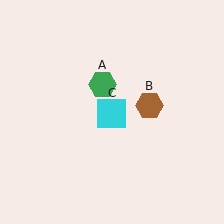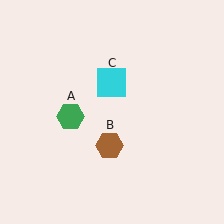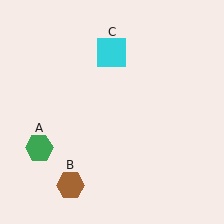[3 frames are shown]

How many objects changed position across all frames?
3 objects changed position: green hexagon (object A), brown hexagon (object B), cyan square (object C).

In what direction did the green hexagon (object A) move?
The green hexagon (object A) moved down and to the left.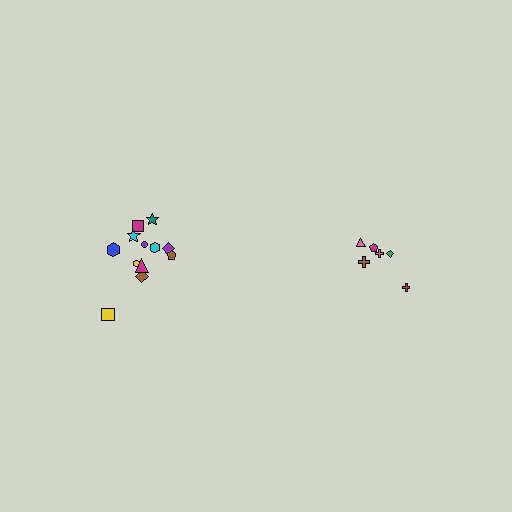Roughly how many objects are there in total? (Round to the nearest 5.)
Roughly 20 objects in total.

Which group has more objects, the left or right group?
The left group.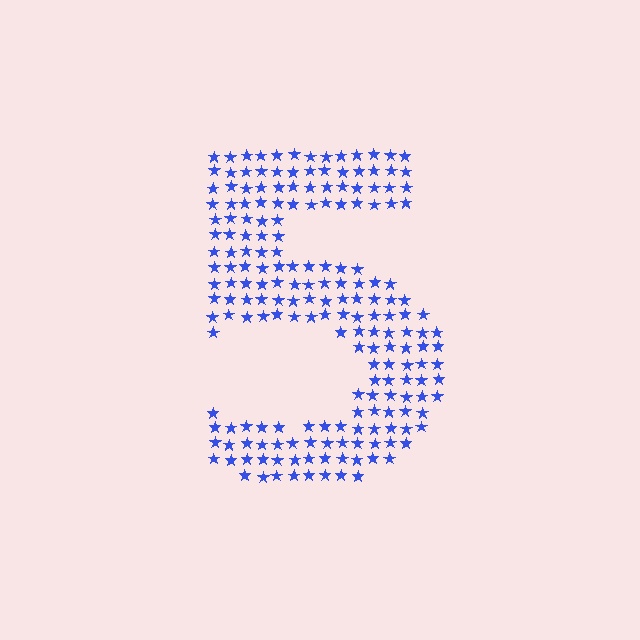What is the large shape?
The large shape is the digit 5.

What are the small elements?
The small elements are stars.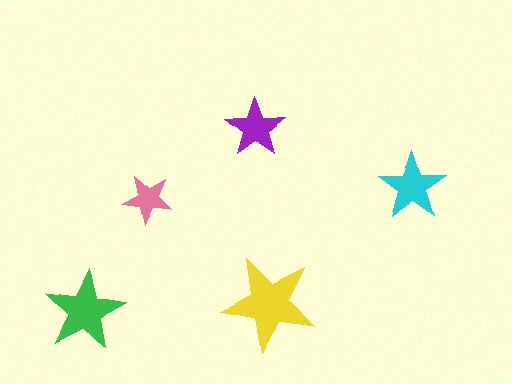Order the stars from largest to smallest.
the yellow one, the green one, the cyan one, the purple one, the pink one.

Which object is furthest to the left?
The green star is leftmost.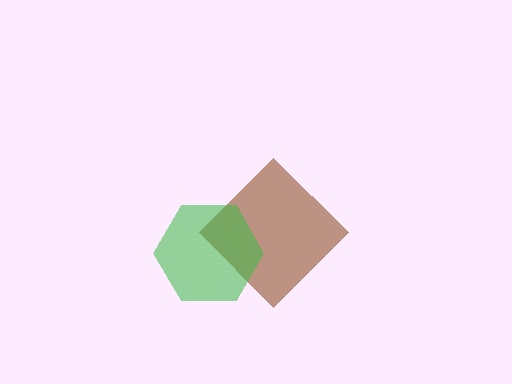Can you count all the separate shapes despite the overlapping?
Yes, there are 2 separate shapes.